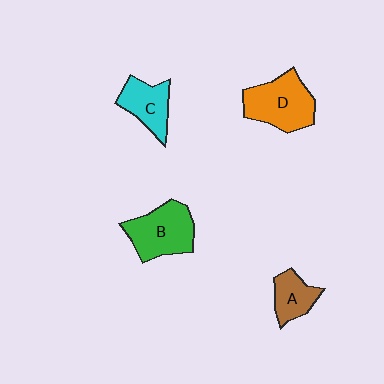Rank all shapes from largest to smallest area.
From largest to smallest: D (orange), B (green), C (cyan), A (brown).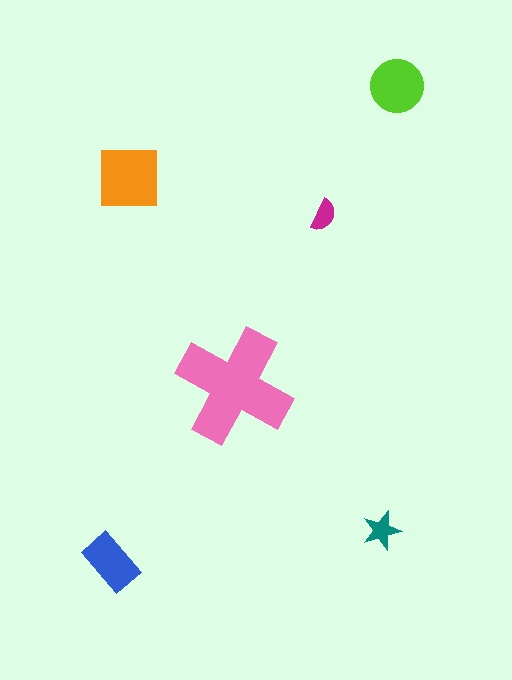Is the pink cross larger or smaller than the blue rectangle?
Larger.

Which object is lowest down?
The blue rectangle is bottommost.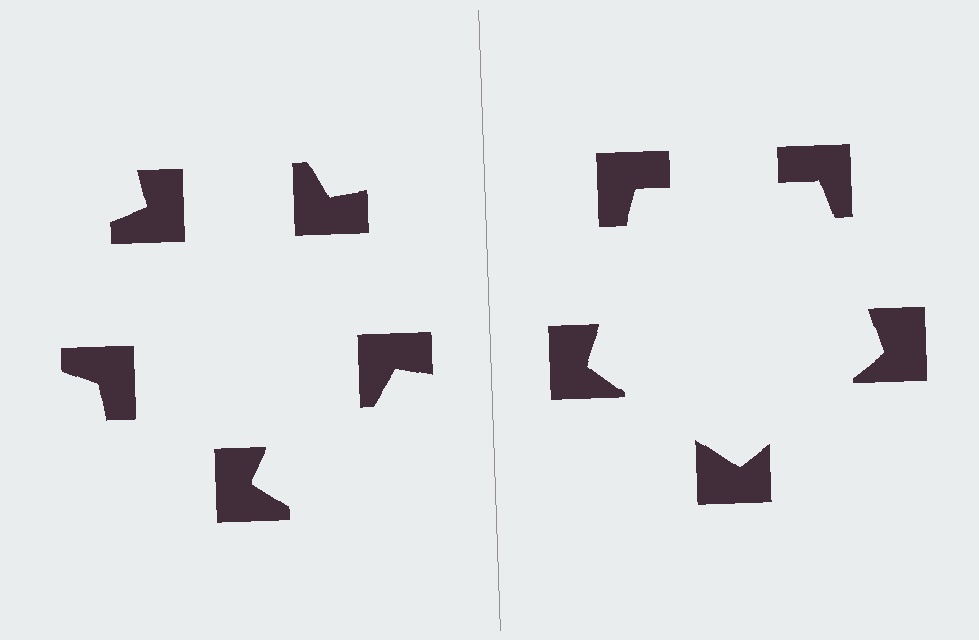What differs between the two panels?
The notched squares are positioned identically on both sides; only the wedge orientations differ. On the right they align to a pentagon; on the left they are misaligned.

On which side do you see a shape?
An illusory pentagon appears on the right side. On the left side the wedge cuts are rotated, so no coherent shape forms.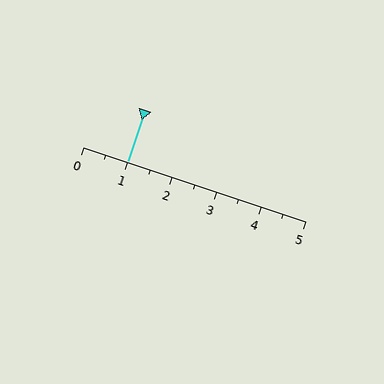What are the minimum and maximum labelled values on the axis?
The axis runs from 0 to 5.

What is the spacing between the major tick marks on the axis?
The major ticks are spaced 1 apart.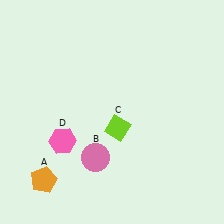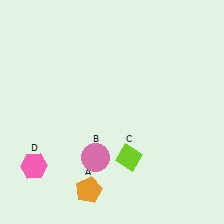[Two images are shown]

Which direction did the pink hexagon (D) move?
The pink hexagon (D) moved left.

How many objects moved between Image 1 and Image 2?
3 objects moved between the two images.